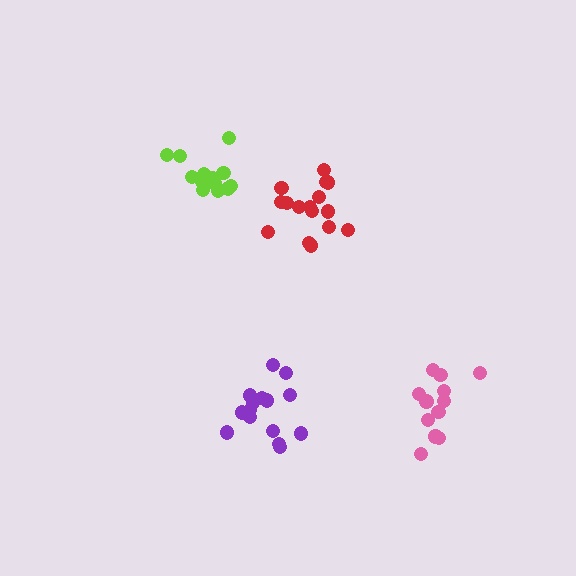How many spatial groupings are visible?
There are 4 spatial groupings.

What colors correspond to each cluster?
The clusters are colored: pink, lime, red, purple.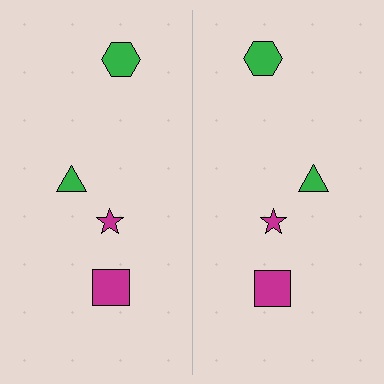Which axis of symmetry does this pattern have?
The pattern has a vertical axis of symmetry running through the center of the image.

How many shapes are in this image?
There are 8 shapes in this image.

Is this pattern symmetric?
Yes, this pattern has bilateral (reflection) symmetry.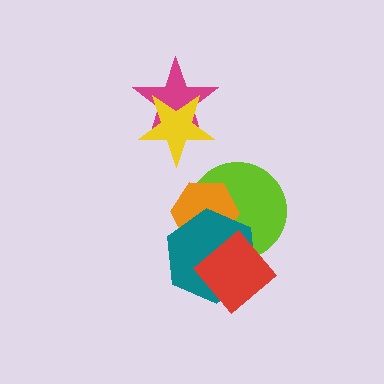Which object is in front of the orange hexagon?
The teal hexagon is in front of the orange hexagon.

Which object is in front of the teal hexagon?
The red diamond is in front of the teal hexagon.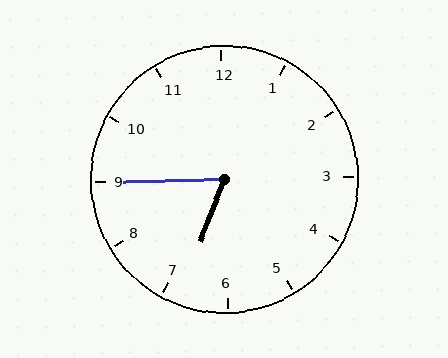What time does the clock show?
6:45.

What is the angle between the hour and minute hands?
Approximately 68 degrees.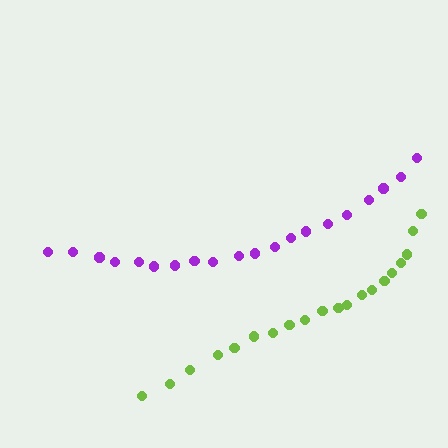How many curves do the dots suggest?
There are 2 distinct paths.